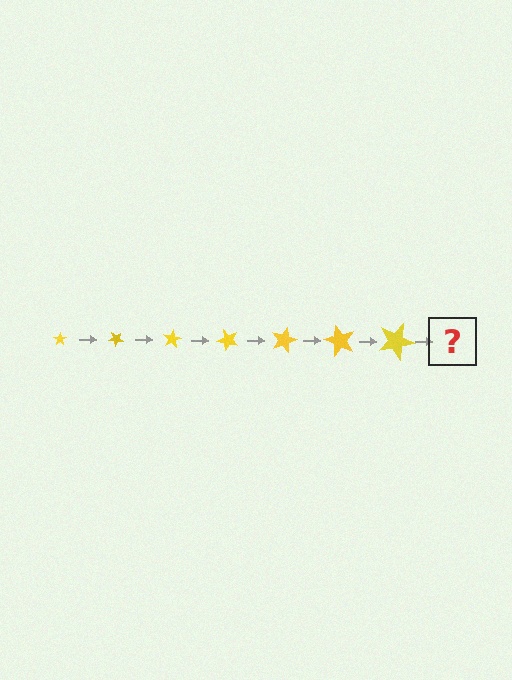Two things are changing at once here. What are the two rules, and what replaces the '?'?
The two rules are that the star grows larger each step and it rotates 40 degrees each step. The '?' should be a star, larger than the previous one and rotated 280 degrees from the start.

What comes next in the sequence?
The next element should be a star, larger than the previous one and rotated 280 degrees from the start.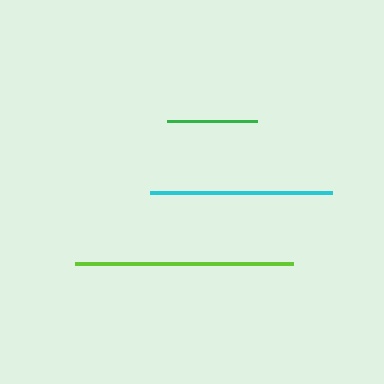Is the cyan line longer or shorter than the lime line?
The lime line is longer than the cyan line.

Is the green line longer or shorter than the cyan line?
The cyan line is longer than the green line.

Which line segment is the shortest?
The green line is the shortest at approximately 90 pixels.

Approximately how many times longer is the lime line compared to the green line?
The lime line is approximately 2.4 times the length of the green line.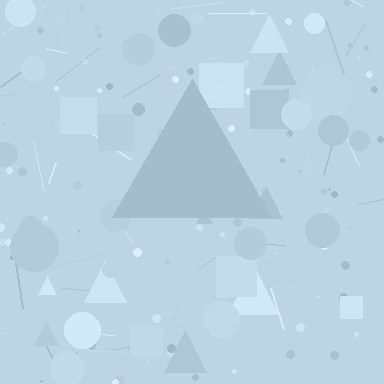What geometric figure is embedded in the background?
A triangle is embedded in the background.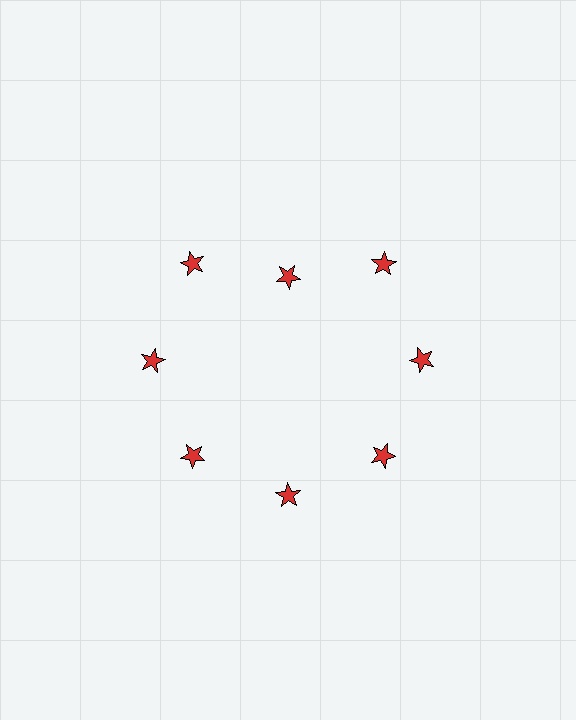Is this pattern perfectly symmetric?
No. The 8 red stars are arranged in a ring, but one element near the 12 o'clock position is pulled inward toward the center, breaking the 8-fold rotational symmetry.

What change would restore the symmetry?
The symmetry would be restored by moving it outward, back onto the ring so that all 8 stars sit at equal angles and equal distance from the center.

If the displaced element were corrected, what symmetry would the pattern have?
It would have 8-fold rotational symmetry — the pattern would map onto itself every 45 degrees.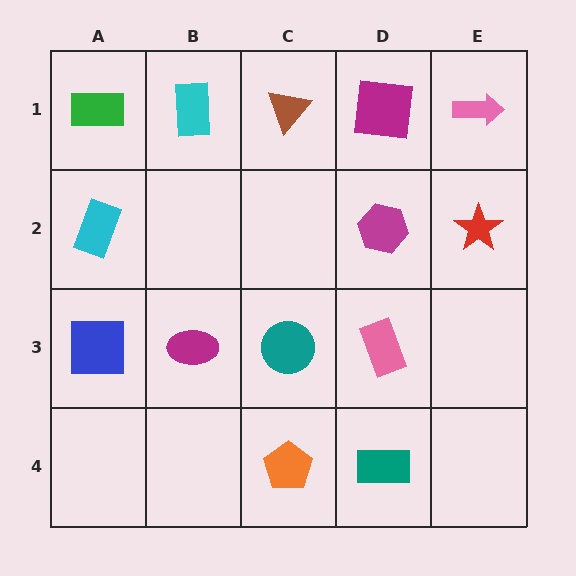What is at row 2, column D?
A magenta hexagon.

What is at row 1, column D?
A magenta square.